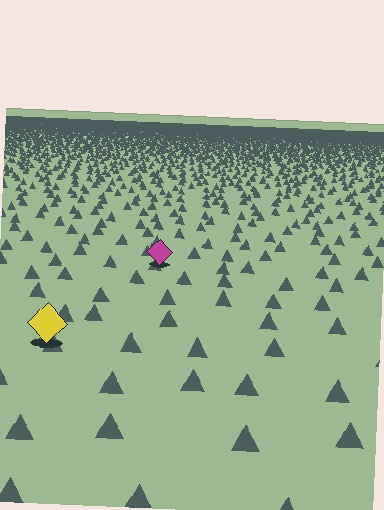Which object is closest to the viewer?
The yellow diamond is closest. The texture marks near it are larger and more spread out.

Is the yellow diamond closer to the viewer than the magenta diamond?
Yes. The yellow diamond is closer — you can tell from the texture gradient: the ground texture is coarser near it.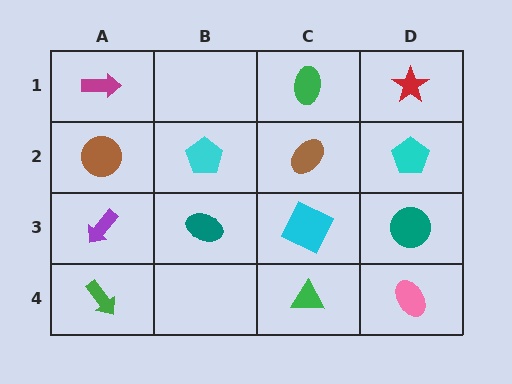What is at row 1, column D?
A red star.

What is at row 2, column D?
A cyan pentagon.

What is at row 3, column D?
A teal circle.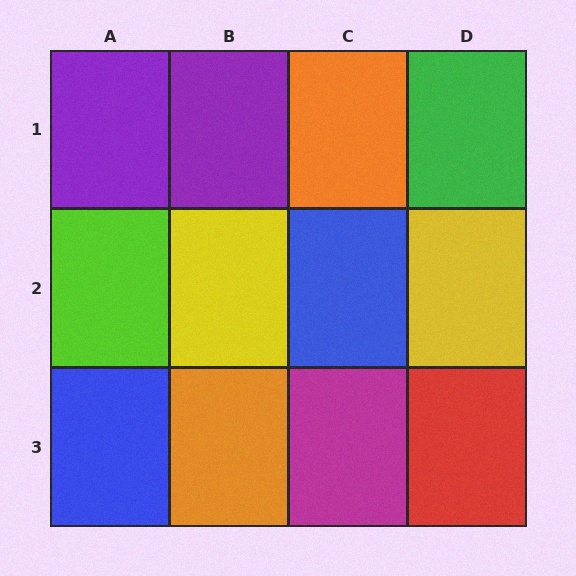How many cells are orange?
2 cells are orange.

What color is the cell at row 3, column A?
Blue.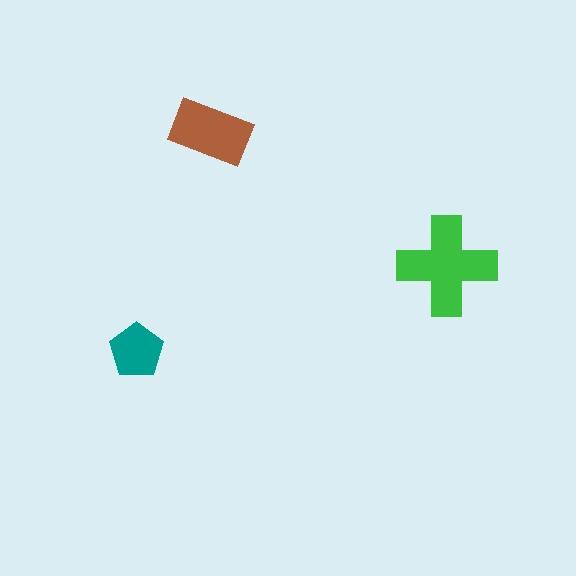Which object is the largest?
The green cross.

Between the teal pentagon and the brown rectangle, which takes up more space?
The brown rectangle.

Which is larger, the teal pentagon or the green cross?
The green cross.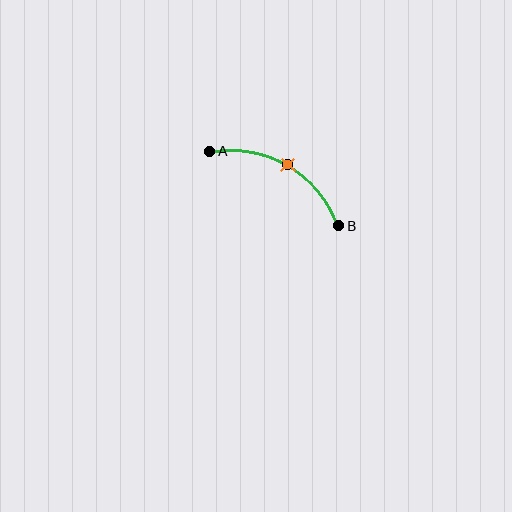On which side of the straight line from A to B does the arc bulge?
The arc bulges above the straight line connecting A and B.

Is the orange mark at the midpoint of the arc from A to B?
Yes. The orange mark lies on the arc at equal arc-length from both A and B — it is the arc midpoint.